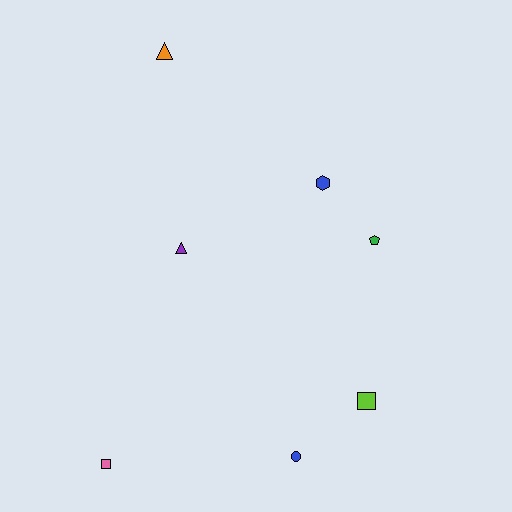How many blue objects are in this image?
There are 2 blue objects.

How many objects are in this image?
There are 7 objects.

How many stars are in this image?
There are no stars.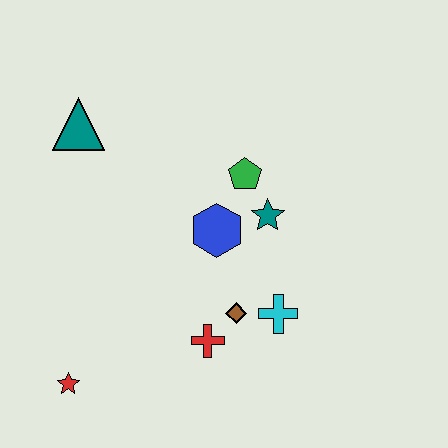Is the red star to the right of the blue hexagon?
No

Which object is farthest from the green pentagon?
The red star is farthest from the green pentagon.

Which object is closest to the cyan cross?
The brown diamond is closest to the cyan cross.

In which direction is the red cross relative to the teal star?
The red cross is below the teal star.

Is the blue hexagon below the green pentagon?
Yes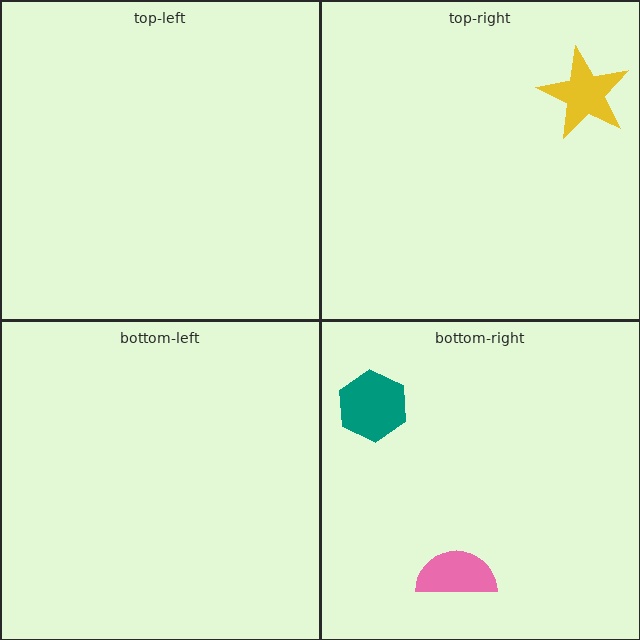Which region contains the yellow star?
The top-right region.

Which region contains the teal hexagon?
The bottom-right region.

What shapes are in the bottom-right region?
The teal hexagon, the pink semicircle.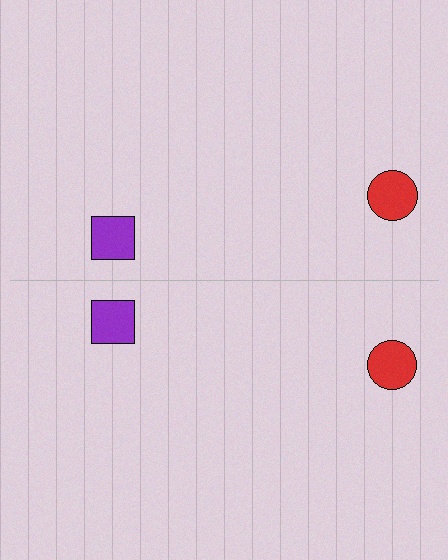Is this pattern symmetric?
Yes, this pattern has bilateral (reflection) symmetry.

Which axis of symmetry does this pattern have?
The pattern has a horizontal axis of symmetry running through the center of the image.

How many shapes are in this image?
There are 4 shapes in this image.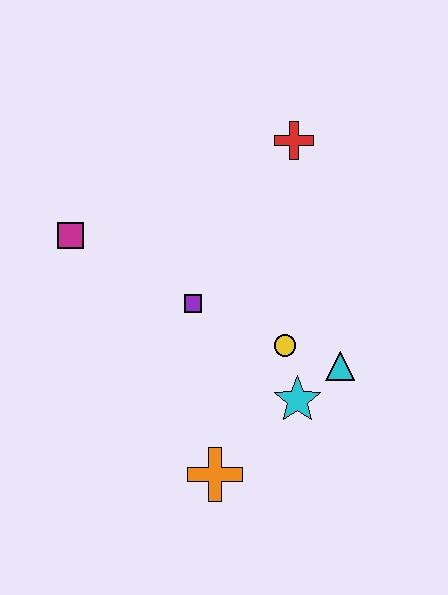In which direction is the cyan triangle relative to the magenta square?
The cyan triangle is to the right of the magenta square.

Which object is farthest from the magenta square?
The cyan triangle is farthest from the magenta square.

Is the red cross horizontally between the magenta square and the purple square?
No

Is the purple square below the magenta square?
Yes